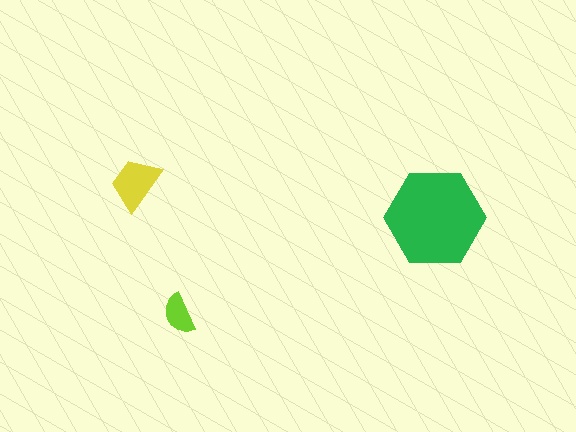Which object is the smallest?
The lime semicircle.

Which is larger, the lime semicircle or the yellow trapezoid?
The yellow trapezoid.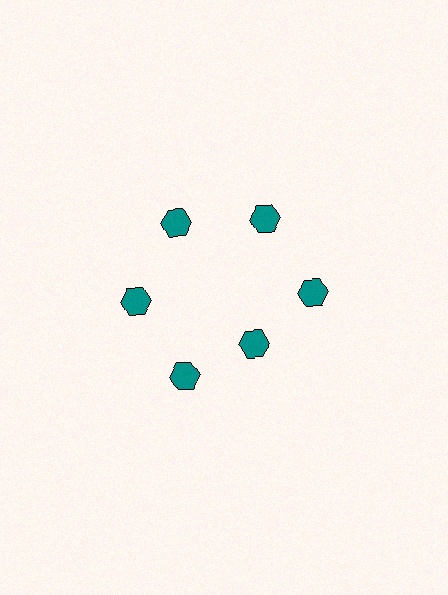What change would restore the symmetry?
The symmetry would be restored by moving it outward, back onto the ring so that all 6 hexagons sit at equal angles and equal distance from the center.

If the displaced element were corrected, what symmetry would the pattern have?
It would have 6-fold rotational symmetry — the pattern would map onto itself every 60 degrees.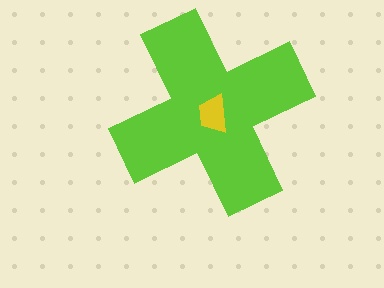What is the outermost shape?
The lime cross.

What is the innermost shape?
The yellow trapezoid.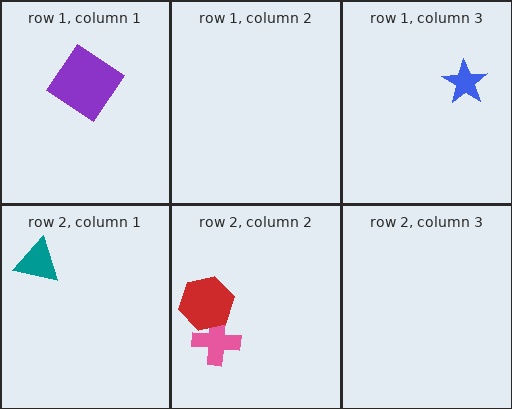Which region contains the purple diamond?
The row 1, column 1 region.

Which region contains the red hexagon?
The row 2, column 2 region.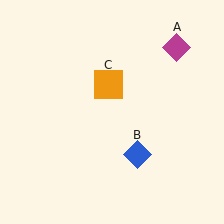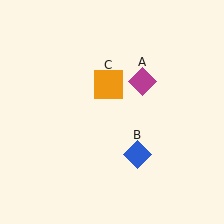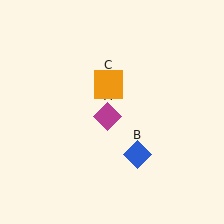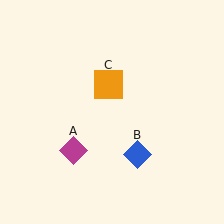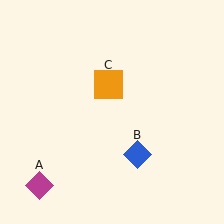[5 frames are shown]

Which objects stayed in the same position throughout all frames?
Blue diamond (object B) and orange square (object C) remained stationary.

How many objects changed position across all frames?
1 object changed position: magenta diamond (object A).